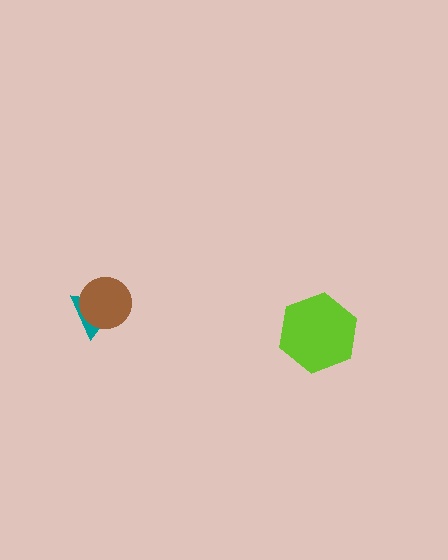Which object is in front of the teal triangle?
The brown circle is in front of the teal triangle.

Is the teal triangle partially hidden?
Yes, it is partially covered by another shape.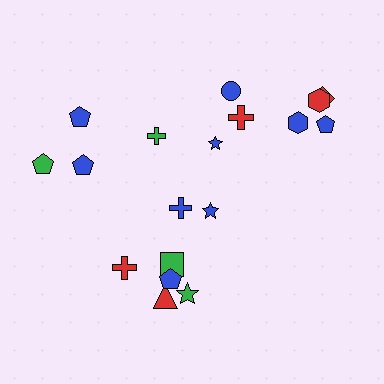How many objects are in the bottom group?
There are 7 objects.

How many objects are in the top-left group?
There are 4 objects.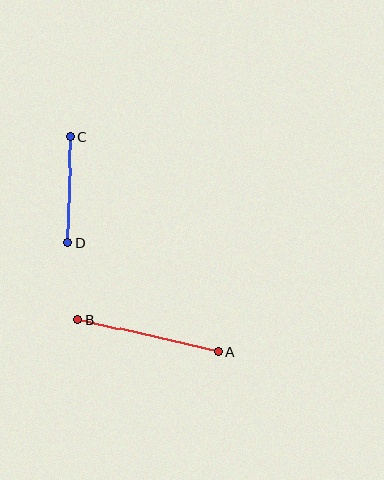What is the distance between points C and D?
The distance is approximately 106 pixels.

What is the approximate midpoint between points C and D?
The midpoint is at approximately (69, 190) pixels.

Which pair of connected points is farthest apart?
Points A and B are farthest apart.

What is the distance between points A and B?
The distance is approximately 144 pixels.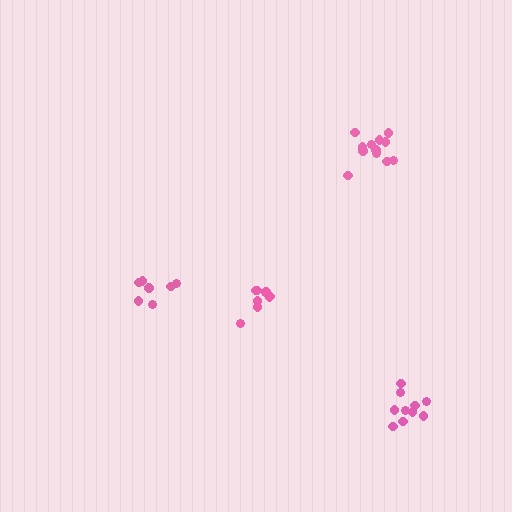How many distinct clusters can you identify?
There are 4 distinct clusters.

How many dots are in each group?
Group 1: 10 dots, Group 2: 7 dots, Group 3: 12 dots, Group 4: 10 dots (39 total).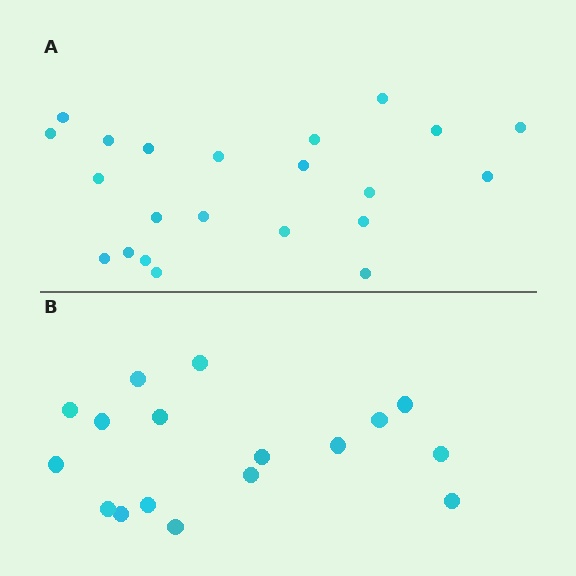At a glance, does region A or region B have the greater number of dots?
Region A (the top region) has more dots.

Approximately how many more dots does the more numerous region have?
Region A has about 5 more dots than region B.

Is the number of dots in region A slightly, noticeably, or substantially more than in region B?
Region A has noticeably more, but not dramatically so. The ratio is roughly 1.3 to 1.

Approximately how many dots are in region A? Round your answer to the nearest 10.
About 20 dots. (The exact count is 22, which rounds to 20.)